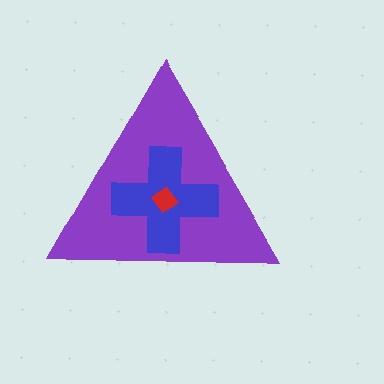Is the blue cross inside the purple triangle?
Yes.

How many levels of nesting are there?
3.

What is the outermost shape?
The purple triangle.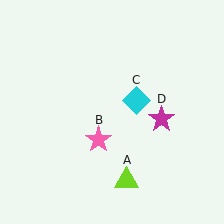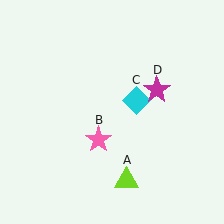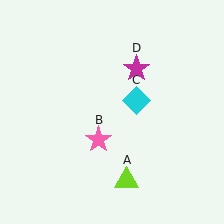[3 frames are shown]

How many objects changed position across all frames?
1 object changed position: magenta star (object D).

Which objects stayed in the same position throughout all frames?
Lime triangle (object A) and pink star (object B) and cyan diamond (object C) remained stationary.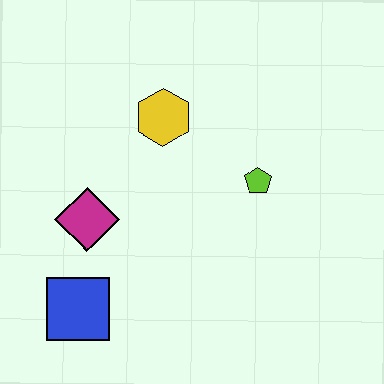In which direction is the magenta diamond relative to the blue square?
The magenta diamond is above the blue square.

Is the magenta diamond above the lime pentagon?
No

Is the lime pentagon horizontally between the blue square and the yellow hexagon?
No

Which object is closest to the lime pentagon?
The yellow hexagon is closest to the lime pentagon.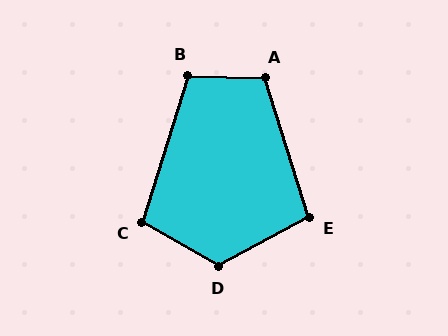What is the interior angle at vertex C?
Approximately 102 degrees (obtuse).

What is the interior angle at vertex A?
Approximately 109 degrees (obtuse).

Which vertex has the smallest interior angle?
E, at approximately 101 degrees.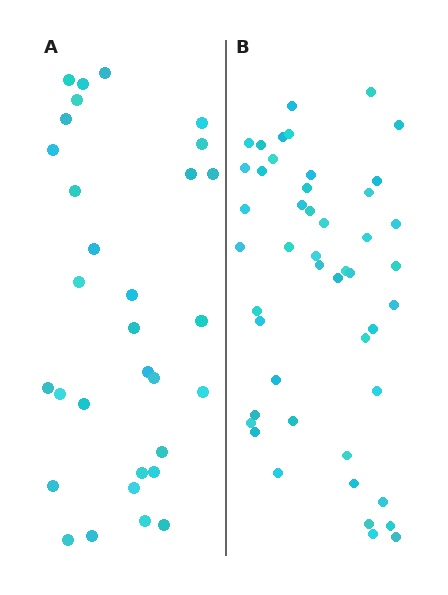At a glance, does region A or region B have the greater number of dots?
Region B (the right region) has more dots.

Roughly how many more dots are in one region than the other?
Region B has approximately 15 more dots than region A.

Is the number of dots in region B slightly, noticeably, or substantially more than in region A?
Region B has substantially more. The ratio is roughly 1.5 to 1.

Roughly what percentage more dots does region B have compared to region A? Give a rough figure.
About 50% more.